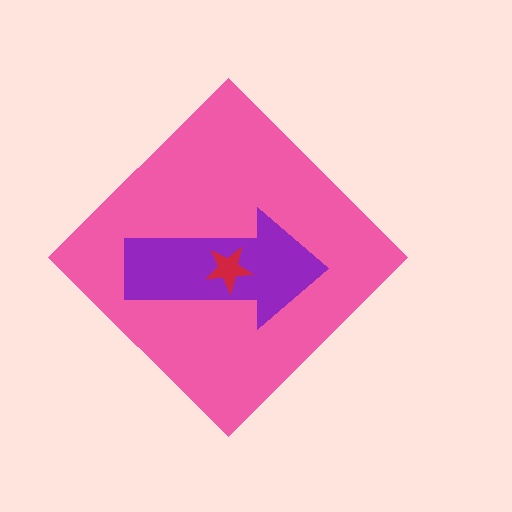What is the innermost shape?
The red star.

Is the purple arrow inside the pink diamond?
Yes.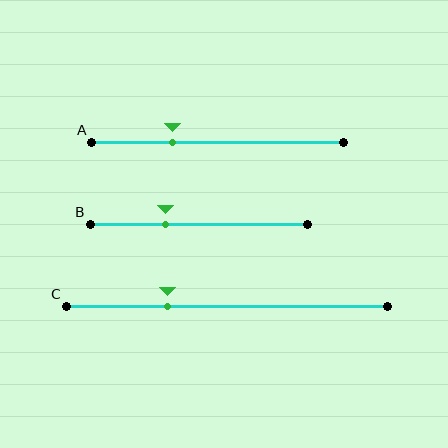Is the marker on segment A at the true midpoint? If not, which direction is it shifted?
No, the marker on segment A is shifted to the left by about 18% of the segment length.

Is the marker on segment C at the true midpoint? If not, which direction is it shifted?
No, the marker on segment C is shifted to the left by about 18% of the segment length.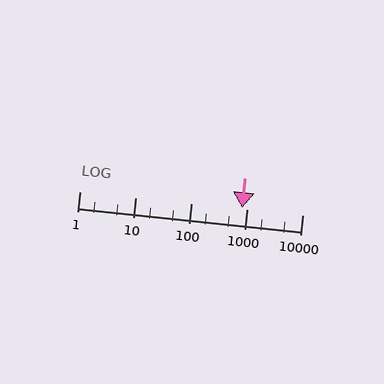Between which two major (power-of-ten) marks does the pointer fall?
The pointer is between 100 and 1000.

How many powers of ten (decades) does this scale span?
The scale spans 4 decades, from 1 to 10000.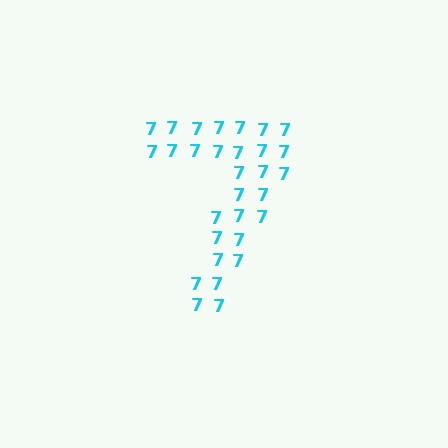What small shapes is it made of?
It is made of small digit 7's.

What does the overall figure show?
The overall figure shows the digit 7.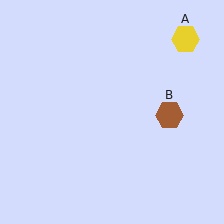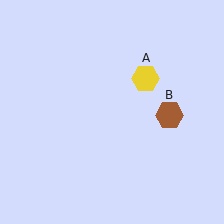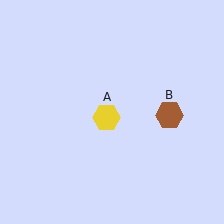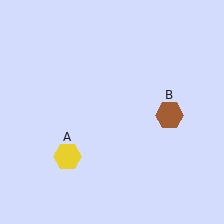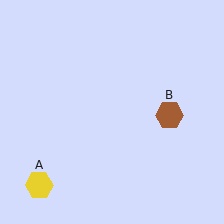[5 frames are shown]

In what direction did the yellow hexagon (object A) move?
The yellow hexagon (object A) moved down and to the left.